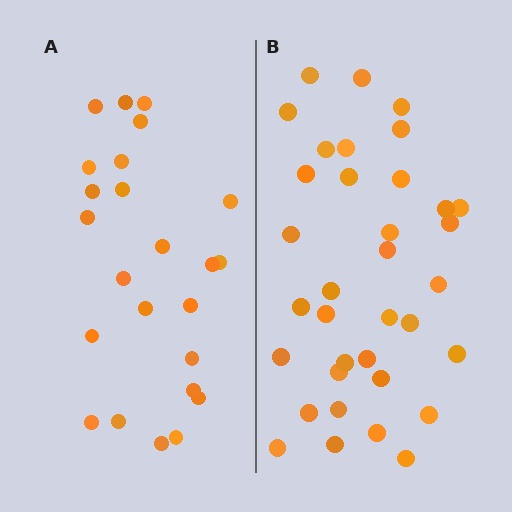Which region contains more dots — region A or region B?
Region B (the right region) has more dots.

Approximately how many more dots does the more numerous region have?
Region B has roughly 12 or so more dots than region A.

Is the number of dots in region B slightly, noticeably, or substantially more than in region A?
Region B has substantially more. The ratio is roughly 1.5 to 1.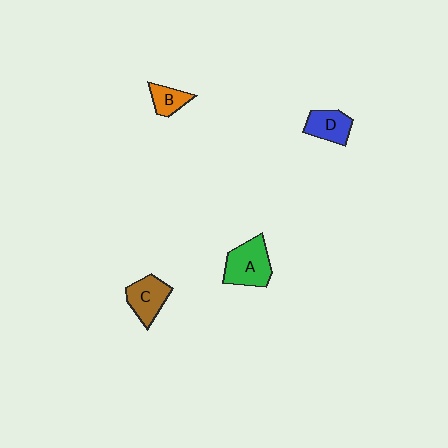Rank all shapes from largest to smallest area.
From largest to smallest: A (green), C (brown), D (blue), B (orange).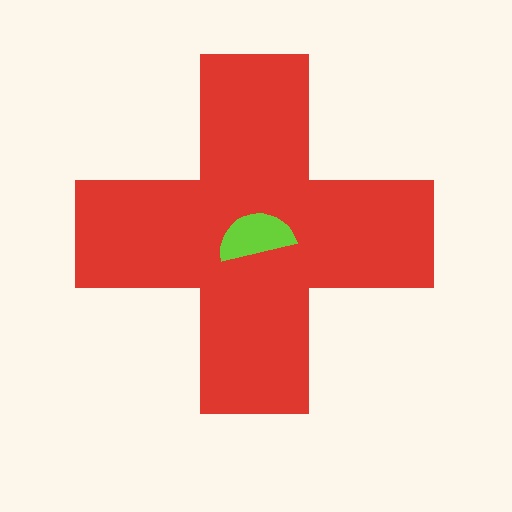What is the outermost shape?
The red cross.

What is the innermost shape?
The lime semicircle.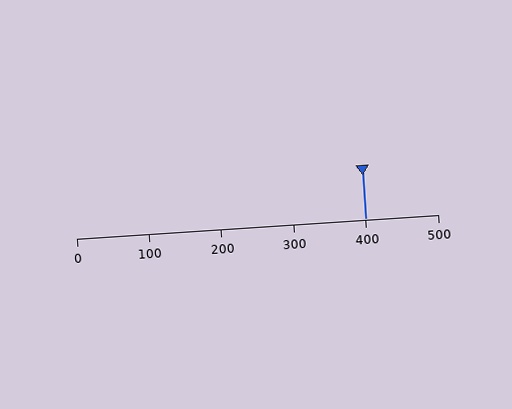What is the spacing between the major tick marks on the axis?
The major ticks are spaced 100 apart.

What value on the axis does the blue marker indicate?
The marker indicates approximately 400.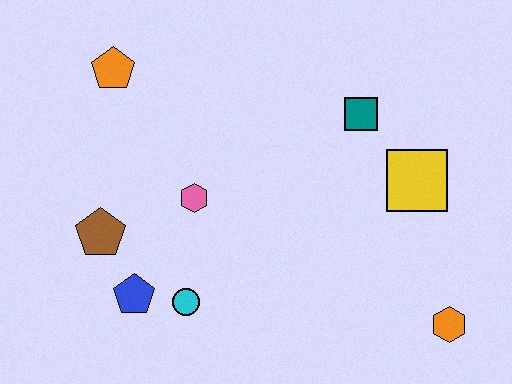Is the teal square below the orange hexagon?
No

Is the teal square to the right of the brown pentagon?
Yes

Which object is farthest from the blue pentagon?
The orange hexagon is farthest from the blue pentagon.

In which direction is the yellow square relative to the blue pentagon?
The yellow square is to the right of the blue pentagon.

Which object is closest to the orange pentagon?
The pink hexagon is closest to the orange pentagon.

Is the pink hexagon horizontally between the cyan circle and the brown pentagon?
No